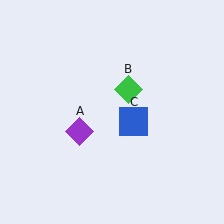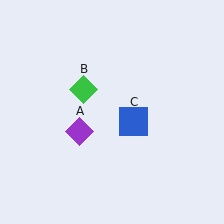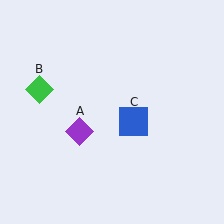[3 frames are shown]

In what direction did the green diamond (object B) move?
The green diamond (object B) moved left.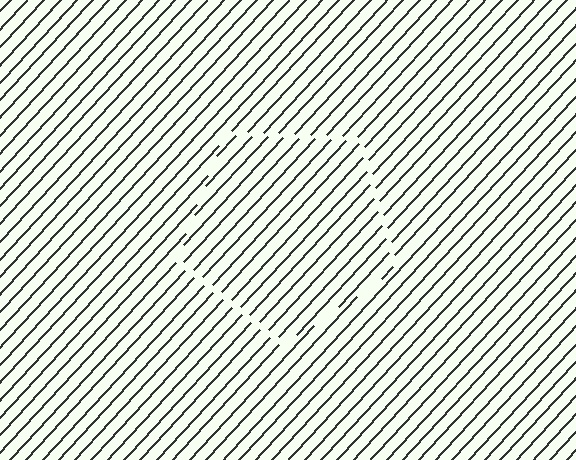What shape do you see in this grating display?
An illusory pentagon. The interior of the shape contains the same grating, shifted by half a period — the contour is defined by the phase discontinuity where line-ends from the inner and outer gratings abut.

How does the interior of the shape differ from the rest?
The interior of the shape contains the same grating, shifted by half a period — the contour is defined by the phase discontinuity where line-ends from the inner and outer gratings abut.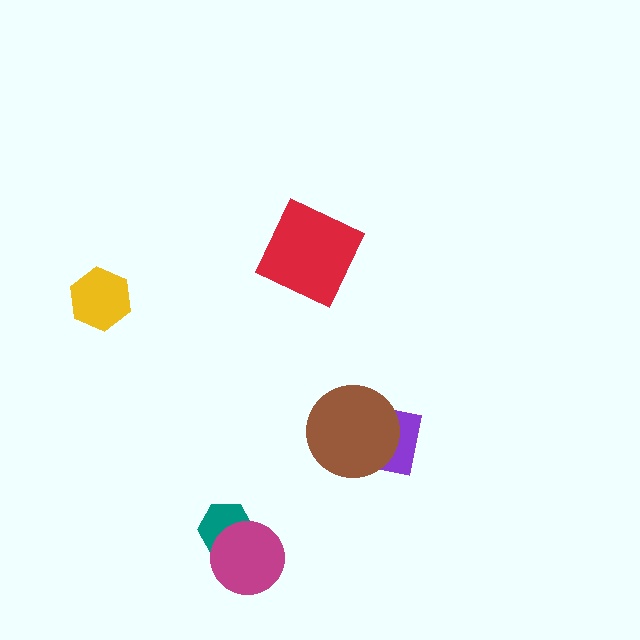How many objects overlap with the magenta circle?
1 object overlaps with the magenta circle.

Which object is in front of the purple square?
The brown circle is in front of the purple square.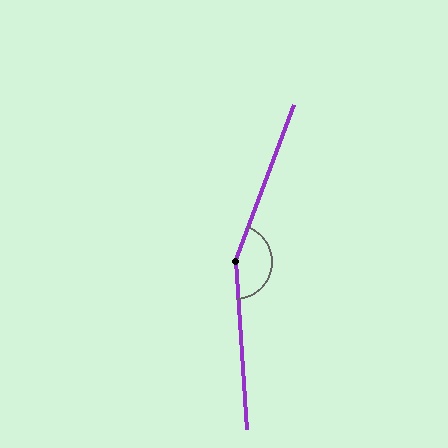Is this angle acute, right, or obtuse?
It is obtuse.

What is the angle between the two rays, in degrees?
Approximately 156 degrees.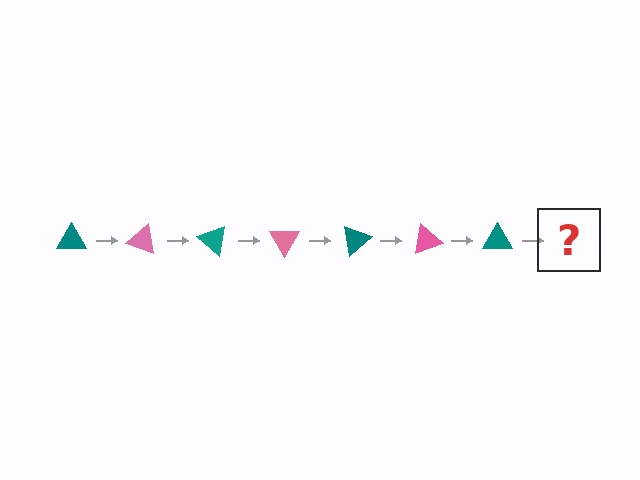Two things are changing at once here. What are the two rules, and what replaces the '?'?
The two rules are that it rotates 20 degrees each step and the color cycles through teal and pink. The '?' should be a pink triangle, rotated 140 degrees from the start.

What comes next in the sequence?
The next element should be a pink triangle, rotated 140 degrees from the start.